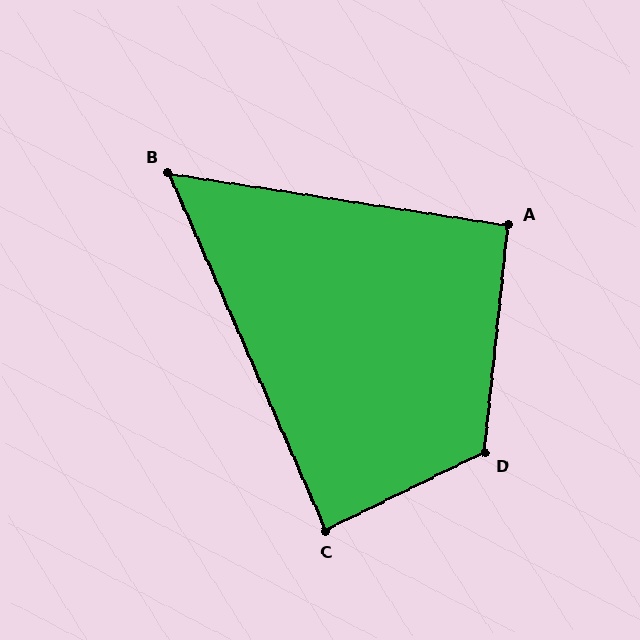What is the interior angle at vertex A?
Approximately 93 degrees (approximately right).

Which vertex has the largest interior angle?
D, at approximately 122 degrees.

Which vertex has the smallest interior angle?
B, at approximately 58 degrees.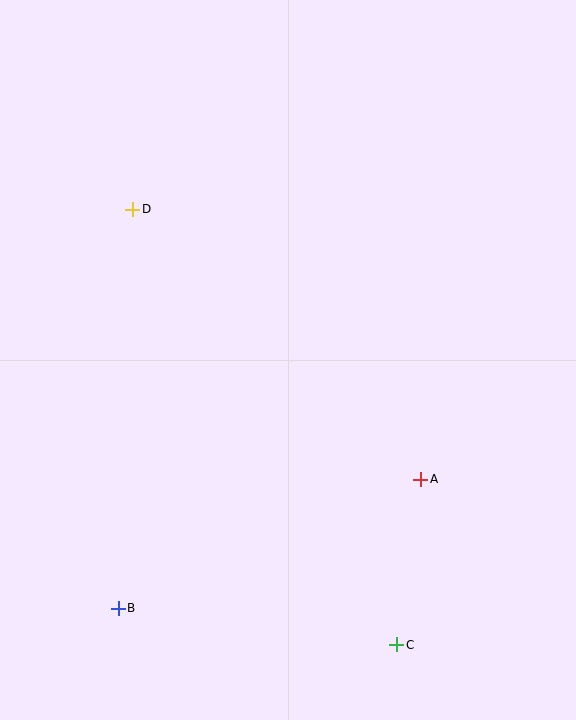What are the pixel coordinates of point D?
Point D is at (133, 209).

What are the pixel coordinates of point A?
Point A is at (421, 479).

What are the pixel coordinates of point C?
Point C is at (397, 645).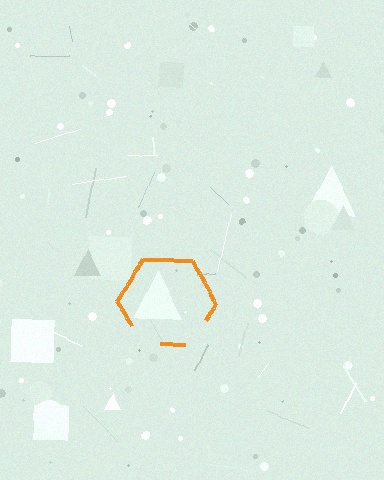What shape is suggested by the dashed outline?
The dashed outline suggests a hexagon.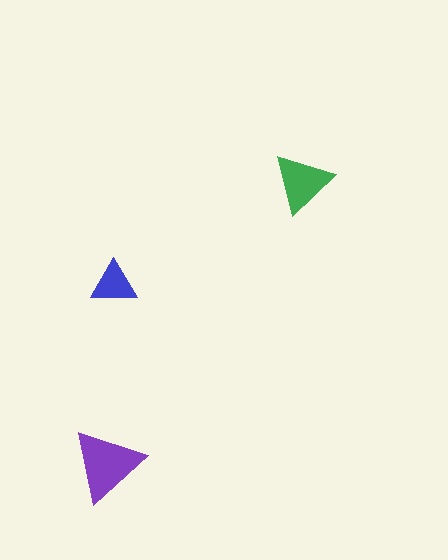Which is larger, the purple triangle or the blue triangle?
The purple one.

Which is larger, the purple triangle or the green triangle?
The purple one.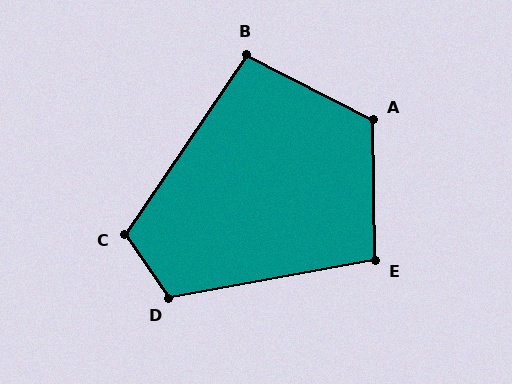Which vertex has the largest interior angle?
A, at approximately 118 degrees.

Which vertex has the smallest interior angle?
B, at approximately 97 degrees.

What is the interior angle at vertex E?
Approximately 100 degrees (obtuse).